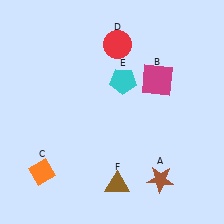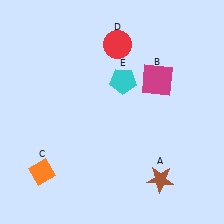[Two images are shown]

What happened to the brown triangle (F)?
The brown triangle (F) was removed in Image 2. It was in the bottom-right area of Image 1.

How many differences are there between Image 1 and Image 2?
There is 1 difference between the two images.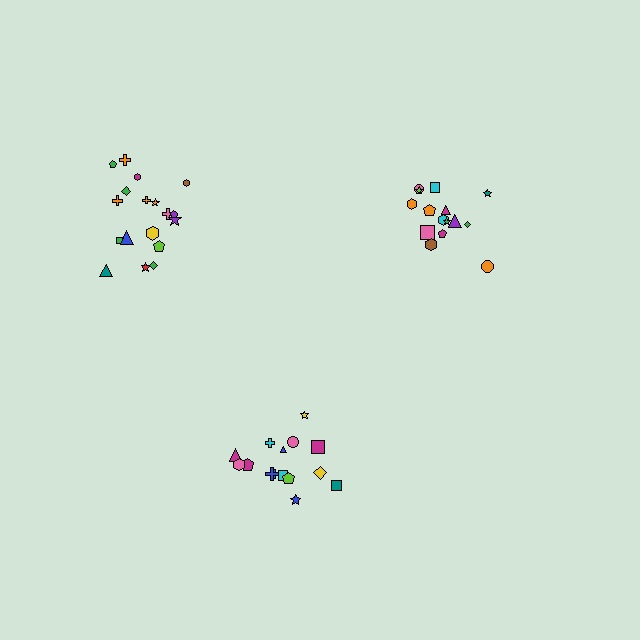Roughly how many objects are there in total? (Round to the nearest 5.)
Roughly 50 objects in total.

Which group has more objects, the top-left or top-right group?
The top-left group.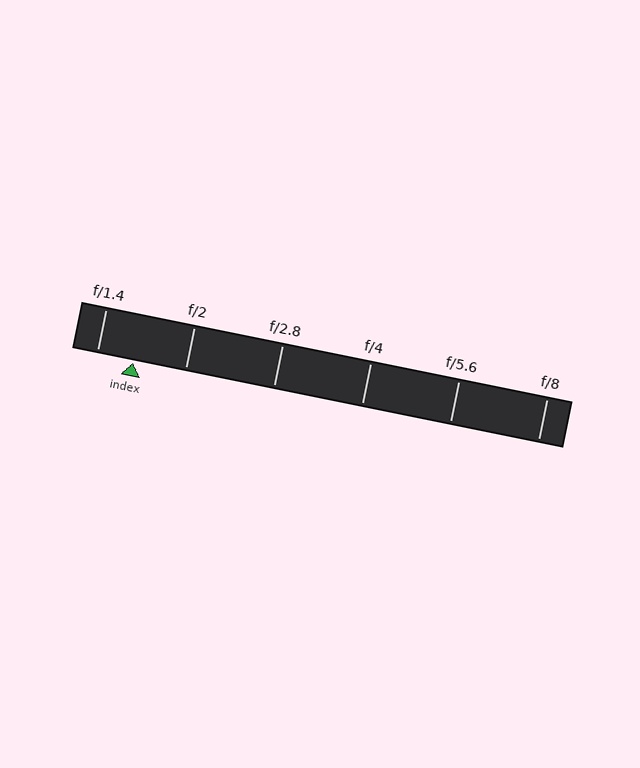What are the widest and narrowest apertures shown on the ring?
The widest aperture shown is f/1.4 and the narrowest is f/8.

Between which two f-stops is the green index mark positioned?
The index mark is between f/1.4 and f/2.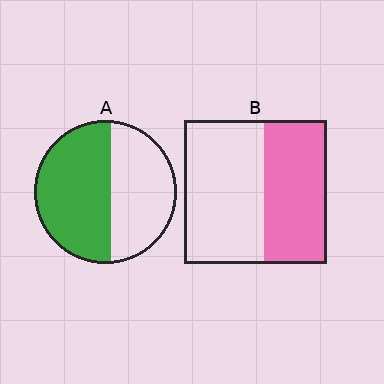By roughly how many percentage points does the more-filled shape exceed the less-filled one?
By roughly 10 percentage points (A over B).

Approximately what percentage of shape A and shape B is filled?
A is approximately 55% and B is approximately 45%.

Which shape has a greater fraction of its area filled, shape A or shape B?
Shape A.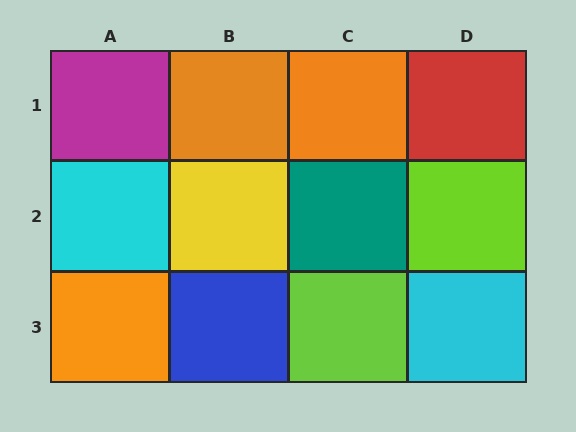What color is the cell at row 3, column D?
Cyan.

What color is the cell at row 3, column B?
Blue.